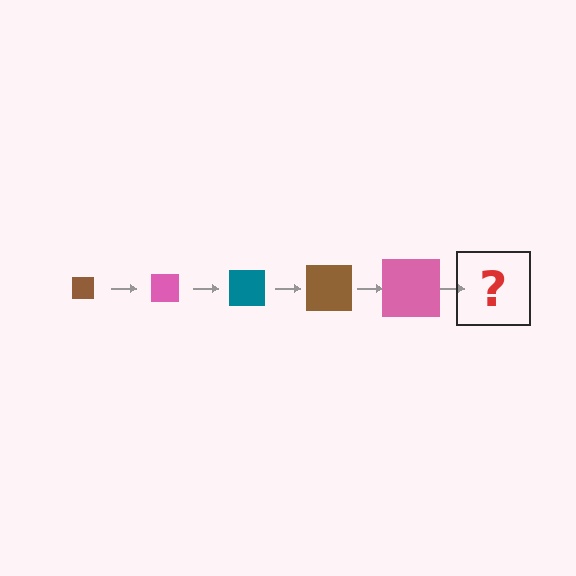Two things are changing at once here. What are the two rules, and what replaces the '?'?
The two rules are that the square grows larger each step and the color cycles through brown, pink, and teal. The '?' should be a teal square, larger than the previous one.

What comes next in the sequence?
The next element should be a teal square, larger than the previous one.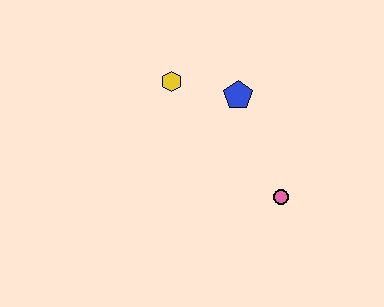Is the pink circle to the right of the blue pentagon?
Yes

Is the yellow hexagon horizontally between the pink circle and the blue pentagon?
No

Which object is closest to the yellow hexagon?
The blue pentagon is closest to the yellow hexagon.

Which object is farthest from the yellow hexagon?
The pink circle is farthest from the yellow hexagon.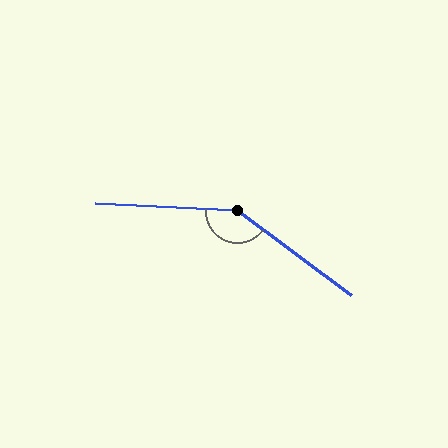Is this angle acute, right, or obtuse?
It is obtuse.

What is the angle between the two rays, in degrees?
Approximately 147 degrees.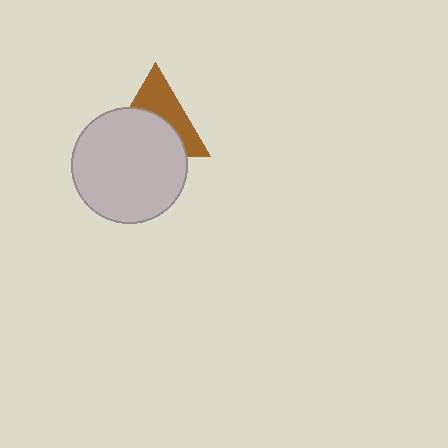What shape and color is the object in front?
The object in front is a light gray circle.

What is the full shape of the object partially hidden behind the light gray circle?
The partially hidden object is a brown triangle.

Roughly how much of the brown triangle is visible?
A small part of it is visible (roughly 45%).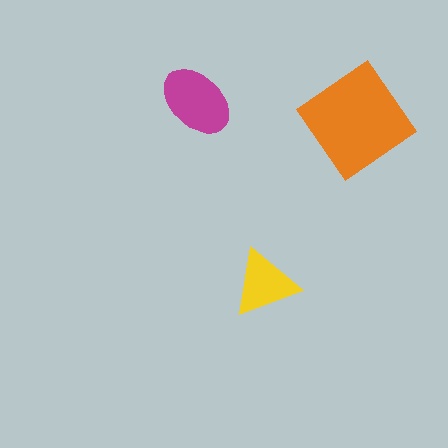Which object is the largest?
The orange diamond.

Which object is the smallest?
The yellow triangle.